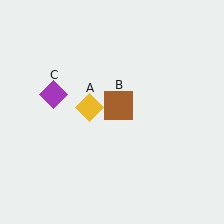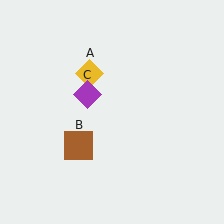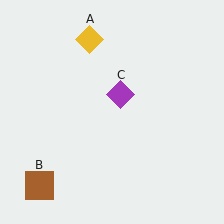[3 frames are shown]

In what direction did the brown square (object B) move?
The brown square (object B) moved down and to the left.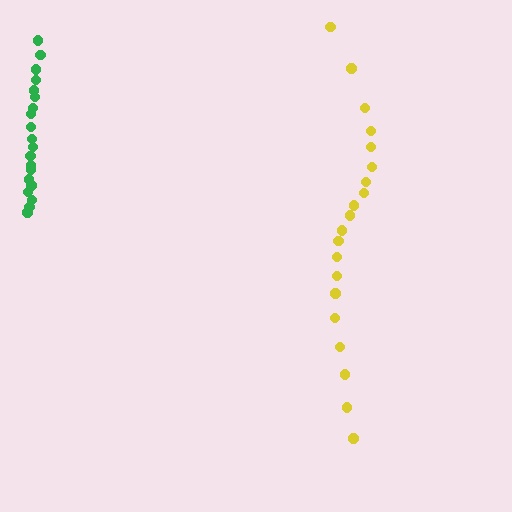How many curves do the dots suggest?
There are 2 distinct paths.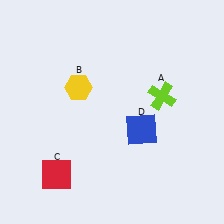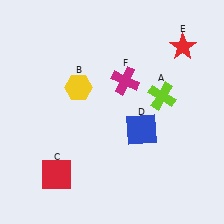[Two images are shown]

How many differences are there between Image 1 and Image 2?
There are 2 differences between the two images.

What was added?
A red star (E), a magenta cross (F) were added in Image 2.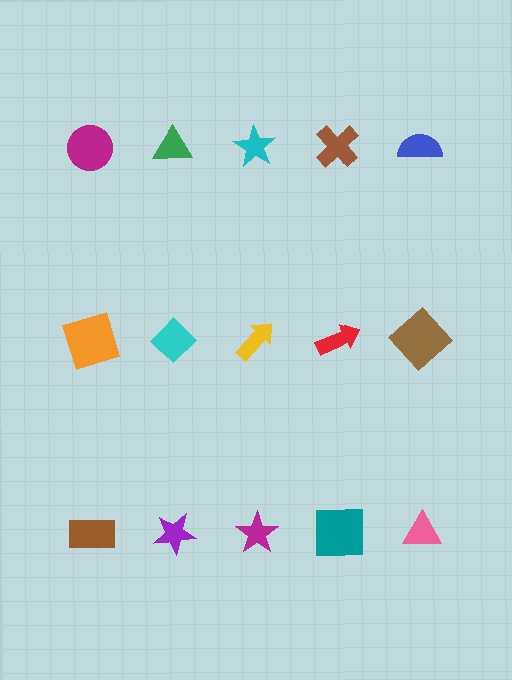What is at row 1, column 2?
A green triangle.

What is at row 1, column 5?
A blue semicircle.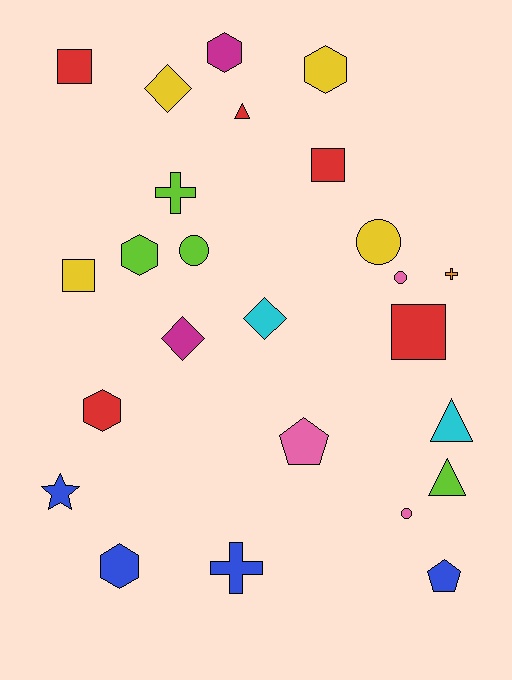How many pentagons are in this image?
There are 2 pentagons.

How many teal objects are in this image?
There are no teal objects.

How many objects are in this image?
There are 25 objects.